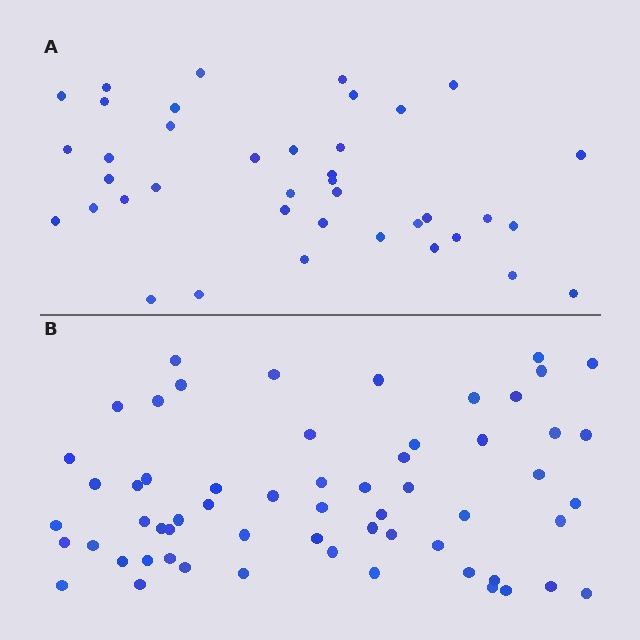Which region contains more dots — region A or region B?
Region B (the bottom region) has more dots.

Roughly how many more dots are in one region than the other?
Region B has approximately 20 more dots than region A.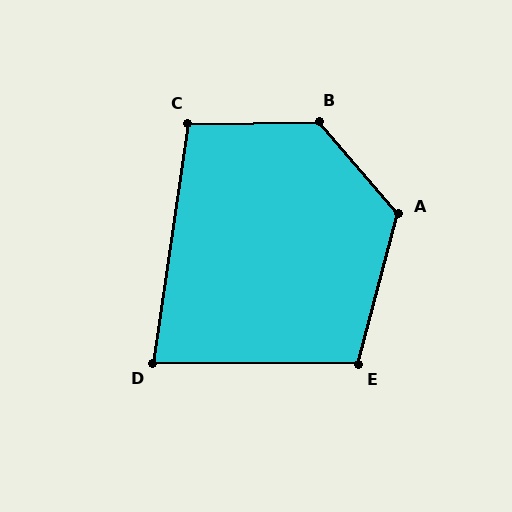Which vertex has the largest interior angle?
B, at approximately 130 degrees.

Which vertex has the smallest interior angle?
D, at approximately 82 degrees.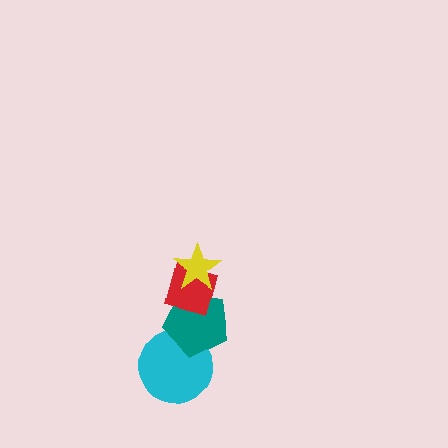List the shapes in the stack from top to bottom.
From top to bottom: the yellow star, the red square, the teal pentagon, the cyan circle.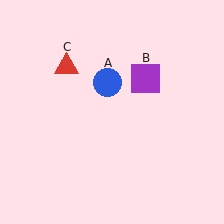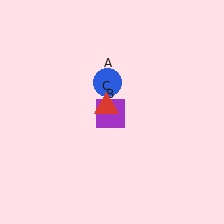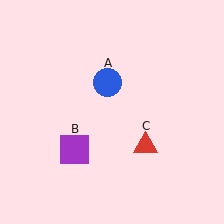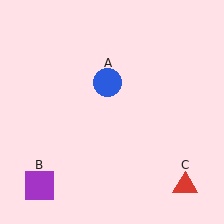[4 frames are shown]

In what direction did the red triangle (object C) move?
The red triangle (object C) moved down and to the right.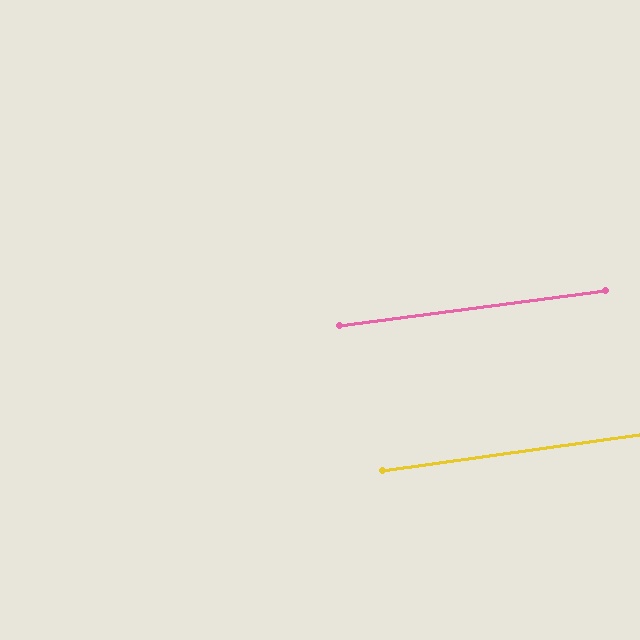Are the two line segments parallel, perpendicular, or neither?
Parallel — their directions differ by only 0.5°.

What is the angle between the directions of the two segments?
Approximately 1 degree.